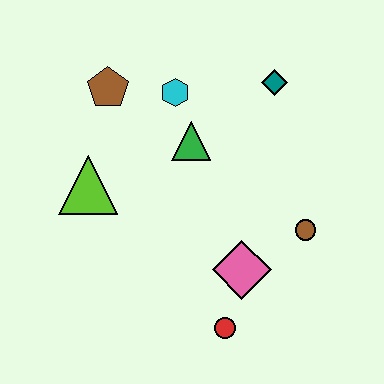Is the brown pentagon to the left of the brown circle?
Yes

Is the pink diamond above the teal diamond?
No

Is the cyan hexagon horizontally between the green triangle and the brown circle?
No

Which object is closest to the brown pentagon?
The cyan hexagon is closest to the brown pentagon.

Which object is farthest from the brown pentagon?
The red circle is farthest from the brown pentagon.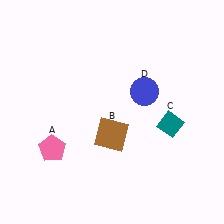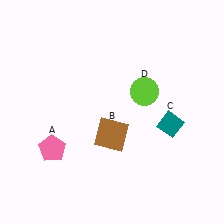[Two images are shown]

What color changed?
The circle (D) changed from blue in Image 1 to lime in Image 2.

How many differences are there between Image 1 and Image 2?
There is 1 difference between the two images.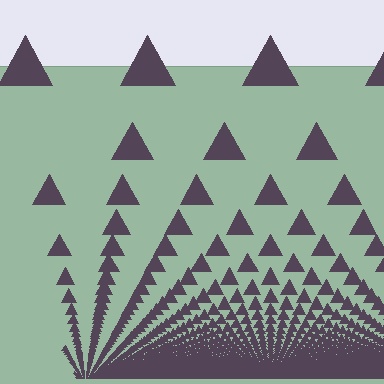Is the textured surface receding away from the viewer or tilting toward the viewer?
The surface appears to tilt toward the viewer. Texture elements get larger and sparser toward the top.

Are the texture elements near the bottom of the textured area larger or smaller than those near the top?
Smaller. The gradient is inverted — elements near the bottom are smaller and denser.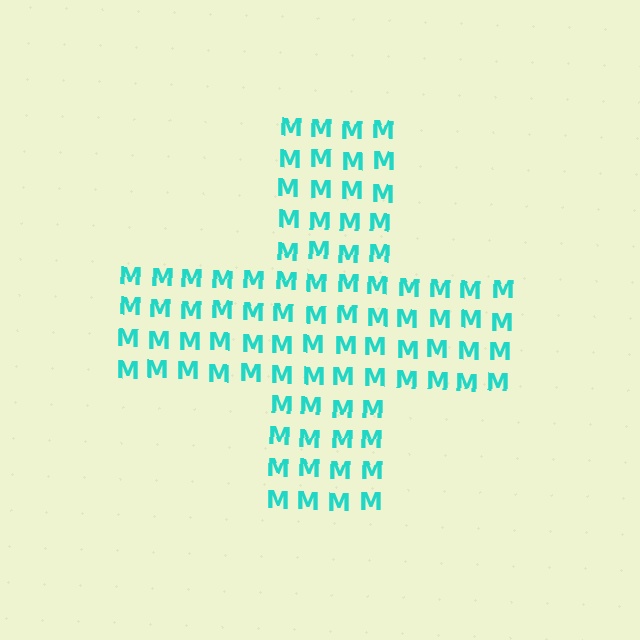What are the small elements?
The small elements are letter M's.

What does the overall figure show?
The overall figure shows a cross.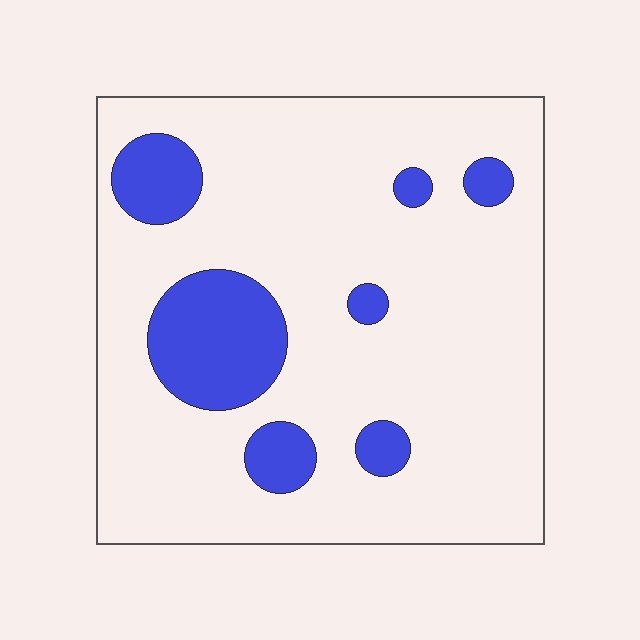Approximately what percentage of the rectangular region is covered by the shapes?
Approximately 15%.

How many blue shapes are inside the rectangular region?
7.